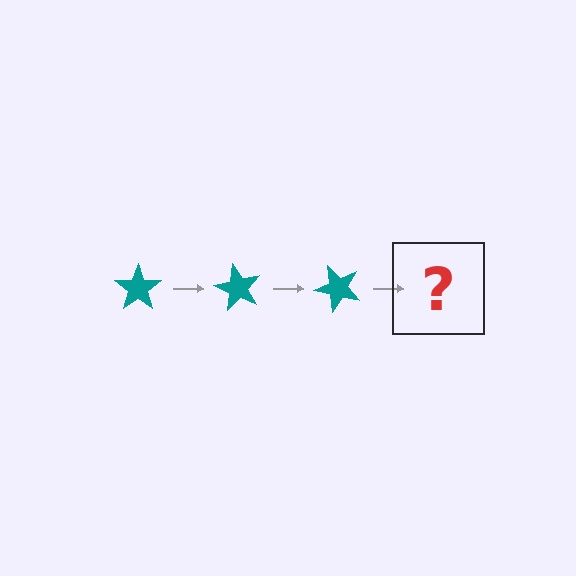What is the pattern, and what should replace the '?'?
The pattern is that the star rotates 60 degrees each step. The '?' should be a teal star rotated 180 degrees.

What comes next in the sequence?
The next element should be a teal star rotated 180 degrees.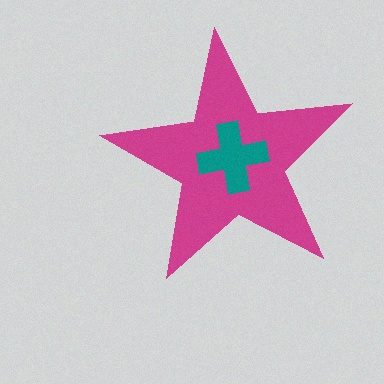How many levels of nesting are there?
2.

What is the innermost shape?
The teal cross.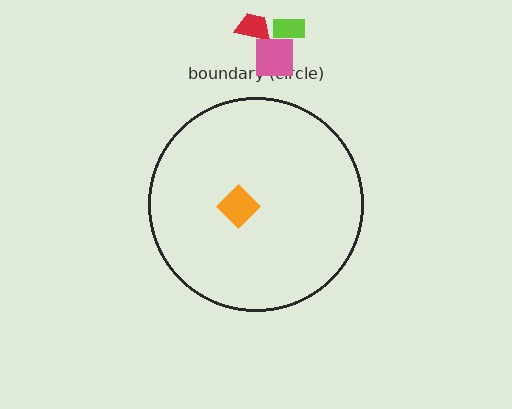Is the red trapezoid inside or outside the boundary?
Outside.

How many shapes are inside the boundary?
1 inside, 3 outside.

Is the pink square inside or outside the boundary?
Outside.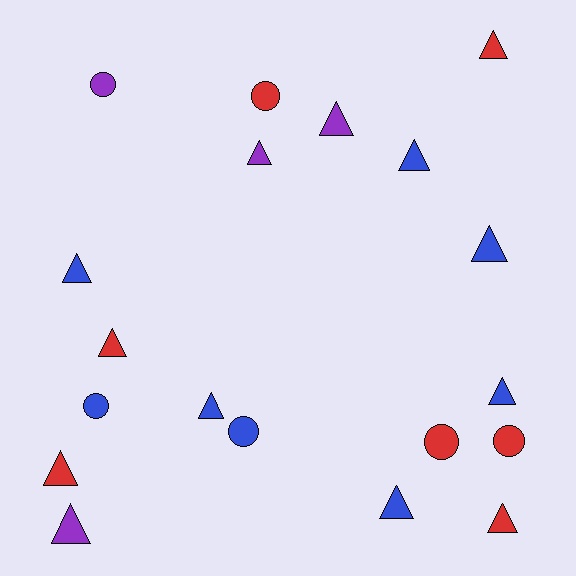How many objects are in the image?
There are 19 objects.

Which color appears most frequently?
Blue, with 8 objects.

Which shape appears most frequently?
Triangle, with 13 objects.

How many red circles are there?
There are 3 red circles.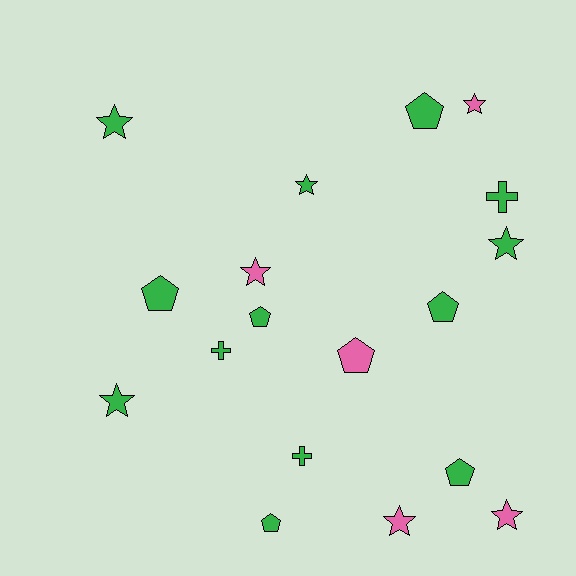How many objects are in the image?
There are 18 objects.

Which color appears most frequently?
Green, with 13 objects.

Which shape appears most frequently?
Star, with 8 objects.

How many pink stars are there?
There are 4 pink stars.